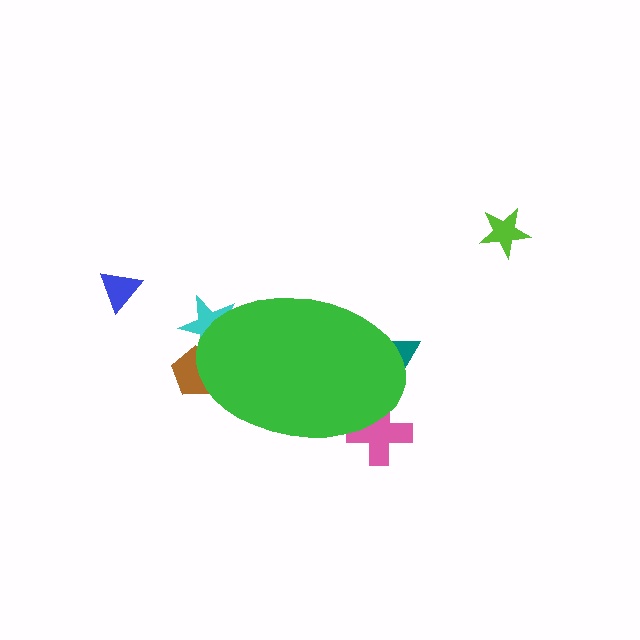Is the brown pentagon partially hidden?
Yes, the brown pentagon is partially hidden behind the green ellipse.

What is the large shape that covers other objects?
A green ellipse.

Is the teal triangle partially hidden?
Yes, the teal triangle is partially hidden behind the green ellipse.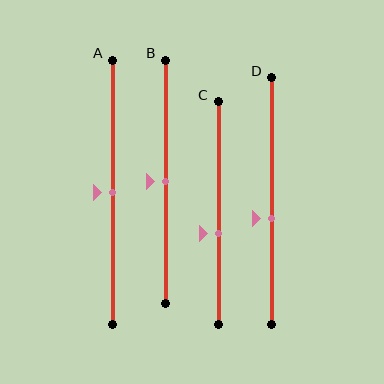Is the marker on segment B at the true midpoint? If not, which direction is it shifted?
Yes, the marker on segment B is at the true midpoint.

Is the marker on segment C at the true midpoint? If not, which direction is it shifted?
No, the marker on segment C is shifted downward by about 9% of the segment length.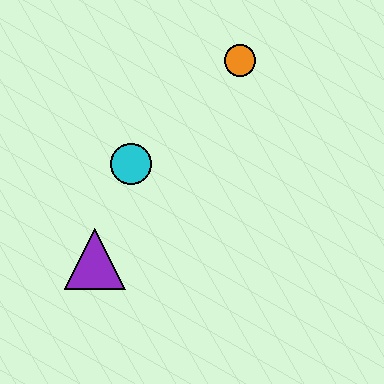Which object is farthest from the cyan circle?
The orange circle is farthest from the cyan circle.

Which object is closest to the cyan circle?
The purple triangle is closest to the cyan circle.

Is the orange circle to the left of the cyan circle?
No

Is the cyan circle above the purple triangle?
Yes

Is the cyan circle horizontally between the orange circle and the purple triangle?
Yes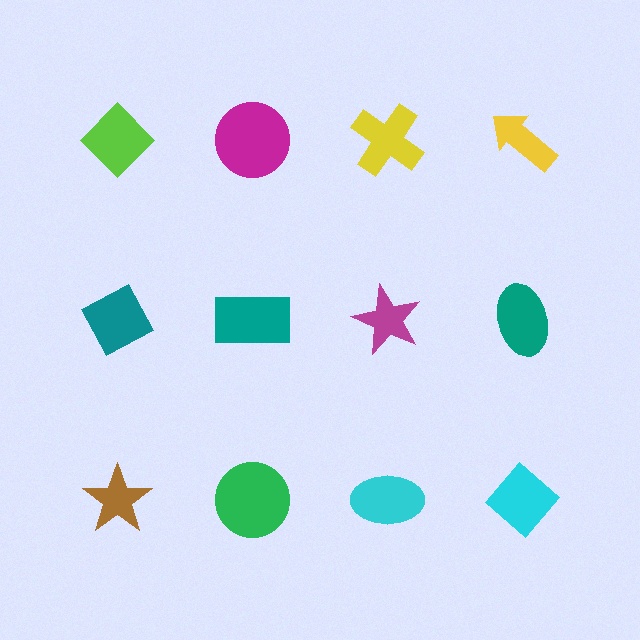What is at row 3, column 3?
A cyan ellipse.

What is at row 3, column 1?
A brown star.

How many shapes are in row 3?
4 shapes.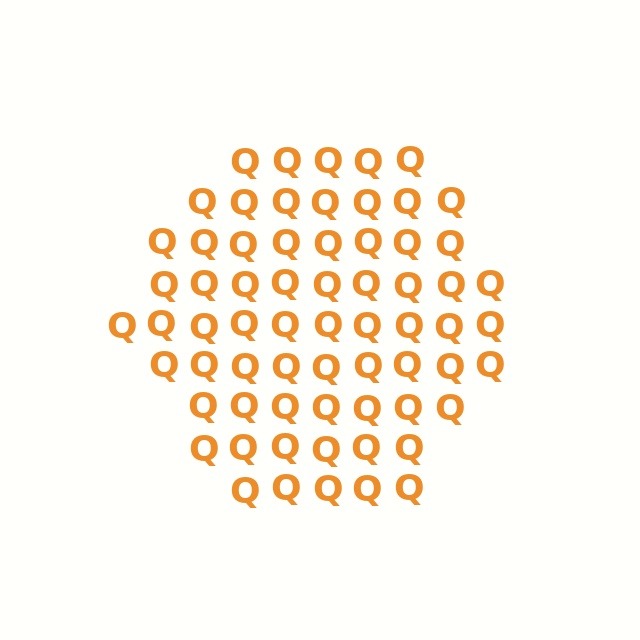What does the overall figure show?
The overall figure shows a hexagon.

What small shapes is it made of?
It is made of small letter Q's.